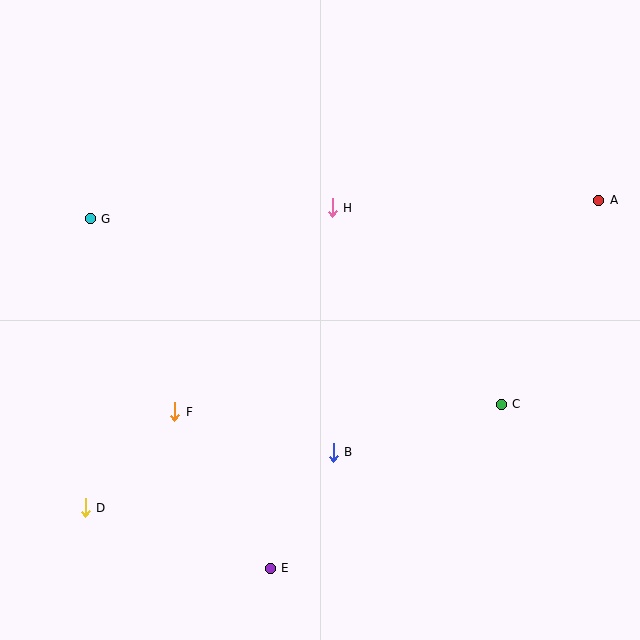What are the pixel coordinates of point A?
Point A is at (599, 200).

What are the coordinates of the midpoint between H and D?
The midpoint between H and D is at (209, 358).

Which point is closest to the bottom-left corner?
Point D is closest to the bottom-left corner.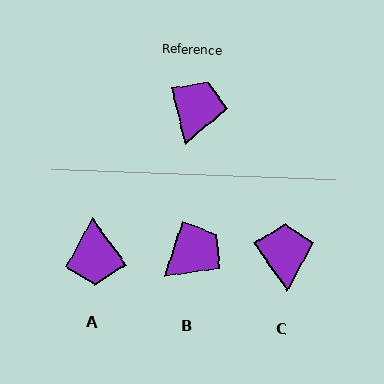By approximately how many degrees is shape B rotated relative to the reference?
Approximately 31 degrees clockwise.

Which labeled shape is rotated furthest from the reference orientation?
A, about 158 degrees away.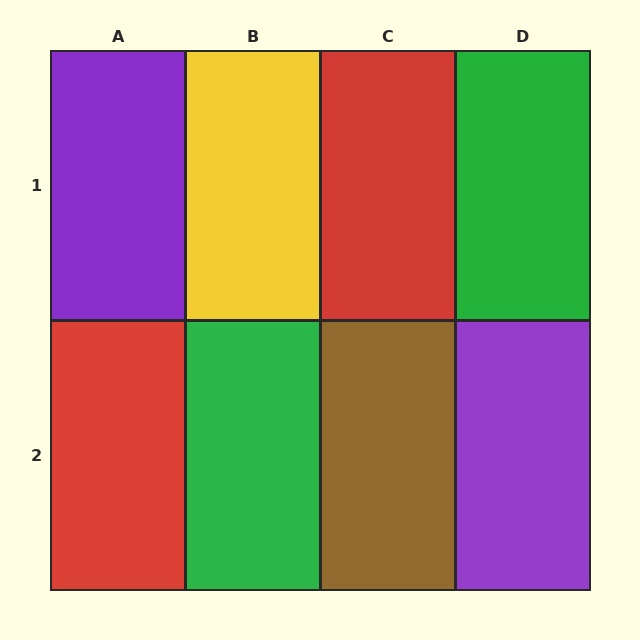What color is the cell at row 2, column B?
Green.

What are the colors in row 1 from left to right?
Purple, yellow, red, green.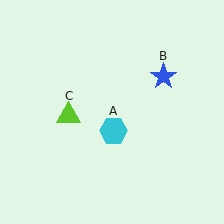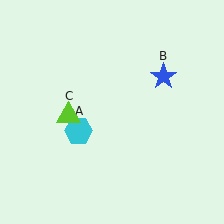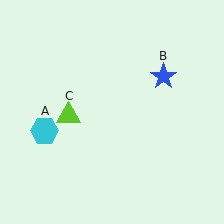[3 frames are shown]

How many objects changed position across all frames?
1 object changed position: cyan hexagon (object A).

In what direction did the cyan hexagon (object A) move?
The cyan hexagon (object A) moved left.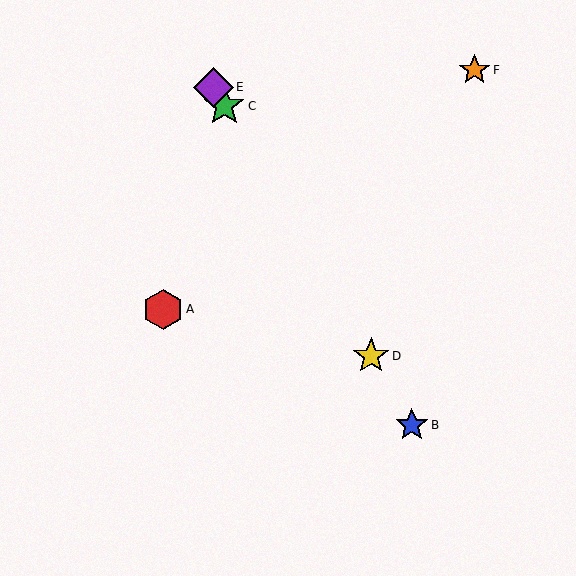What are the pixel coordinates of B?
Object B is at (412, 425).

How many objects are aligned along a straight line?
4 objects (B, C, D, E) are aligned along a straight line.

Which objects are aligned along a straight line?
Objects B, C, D, E are aligned along a straight line.